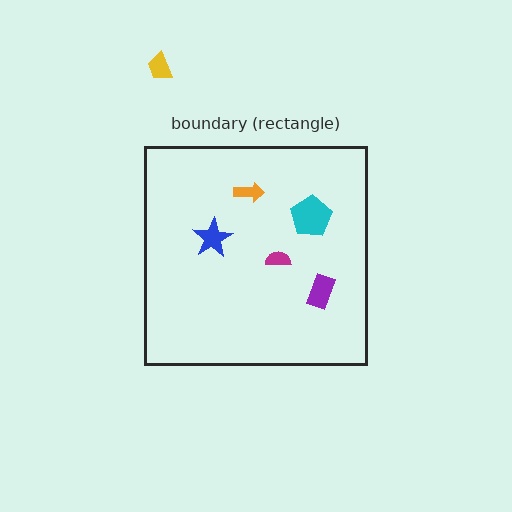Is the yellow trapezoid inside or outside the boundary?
Outside.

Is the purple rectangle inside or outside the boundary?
Inside.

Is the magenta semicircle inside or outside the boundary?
Inside.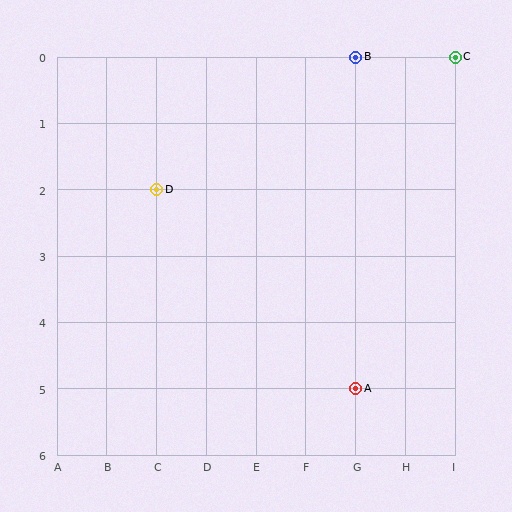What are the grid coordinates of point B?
Point B is at grid coordinates (G, 0).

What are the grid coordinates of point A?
Point A is at grid coordinates (G, 5).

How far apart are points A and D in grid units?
Points A and D are 4 columns and 3 rows apart (about 5.0 grid units diagonally).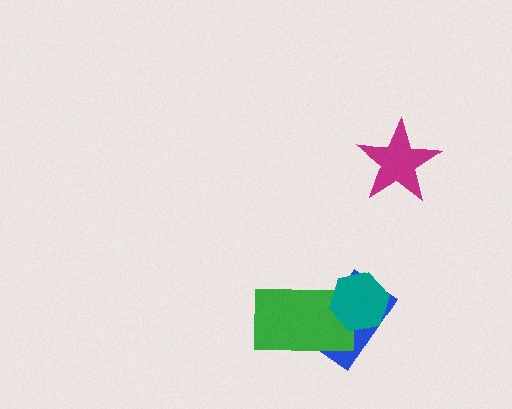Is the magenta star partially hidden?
No, no other shape covers it.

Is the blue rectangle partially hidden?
Yes, it is partially covered by another shape.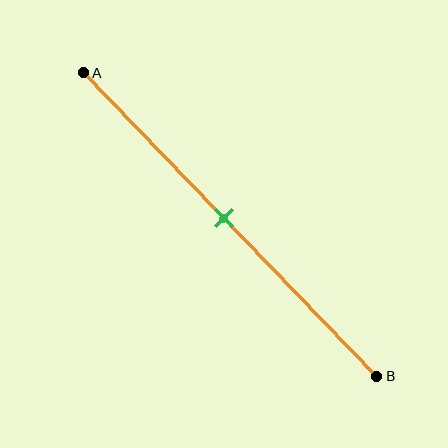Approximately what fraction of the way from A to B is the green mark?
The green mark is approximately 50% of the way from A to B.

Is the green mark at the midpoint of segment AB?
Yes, the mark is approximately at the midpoint.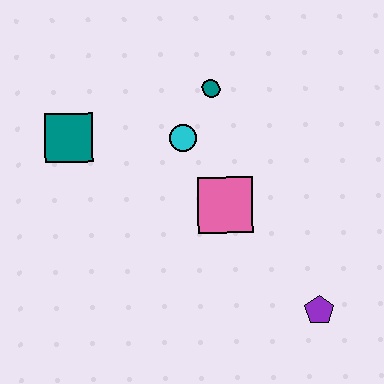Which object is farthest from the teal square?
The purple pentagon is farthest from the teal square.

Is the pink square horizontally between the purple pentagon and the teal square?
Yes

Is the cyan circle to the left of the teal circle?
Yes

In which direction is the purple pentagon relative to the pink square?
The purple pentagon is below the pink square.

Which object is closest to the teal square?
The cyan circle is closest to the teal square.